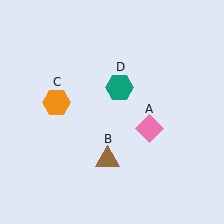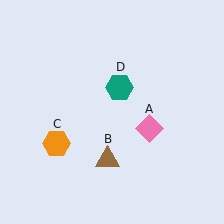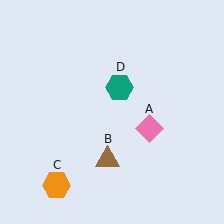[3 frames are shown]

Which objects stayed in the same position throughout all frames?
Pink diamond (object A) and brown triangle (object B) and teal hexagon (object D) remained stationary.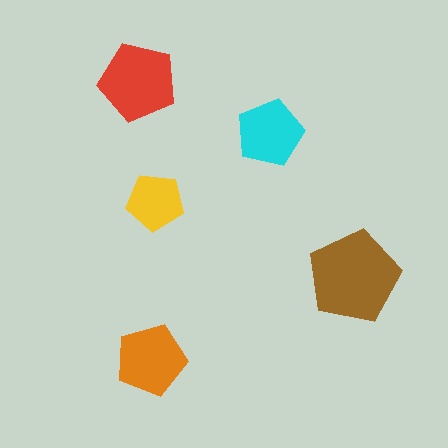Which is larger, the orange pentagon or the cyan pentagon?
The orange one.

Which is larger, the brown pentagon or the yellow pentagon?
The brown one.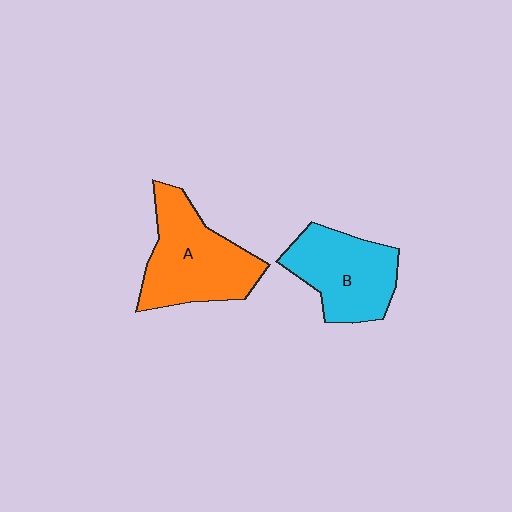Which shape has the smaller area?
Shape B (cyan).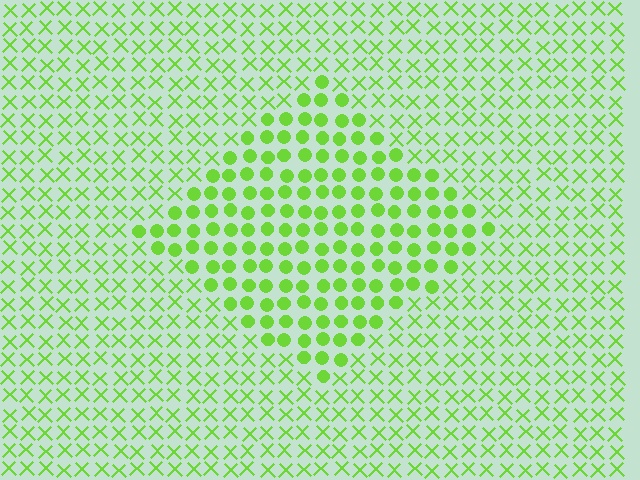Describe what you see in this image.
The image is filled with small lime elements arranged in a uniform grid. A diamond-shaped region contains circles, while the surrounding area contains X marks. The boundary is defined purely by the change in element shape.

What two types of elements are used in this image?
The image uses circles inside the diamond region and X marks outside it.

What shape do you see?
I see a diamond.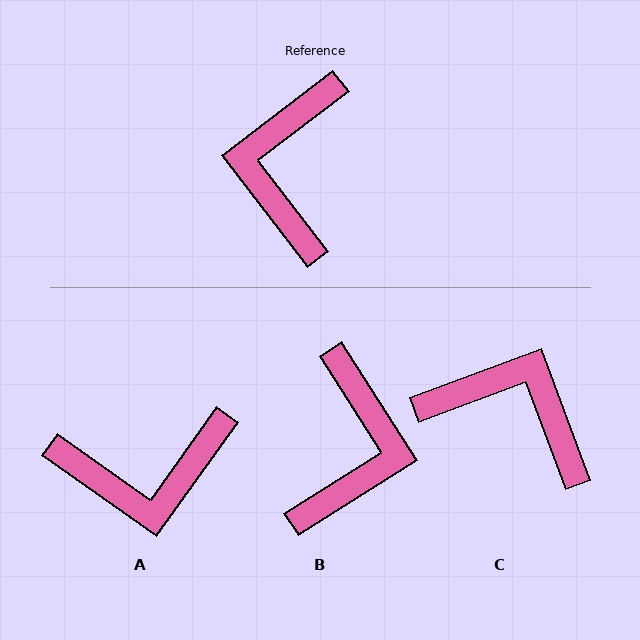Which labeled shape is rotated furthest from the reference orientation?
B, about 175 degrees away.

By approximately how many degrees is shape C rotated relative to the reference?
Approximately 107 degrees clockwise.